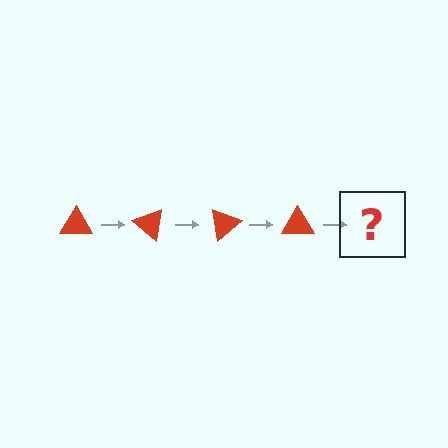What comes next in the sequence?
The next element should be a red triangle rotated 160 degrees.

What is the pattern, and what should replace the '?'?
The pattern is that the triangle rotates 40 degrees each step. The '?' should be a red triangle rotated 160 degrees.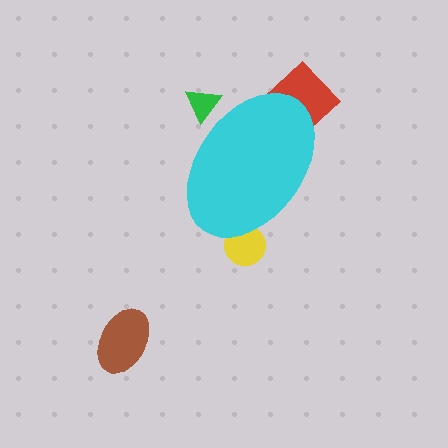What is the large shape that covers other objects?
A cyan ellipse.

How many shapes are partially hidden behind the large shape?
3 shapes are partially hidden.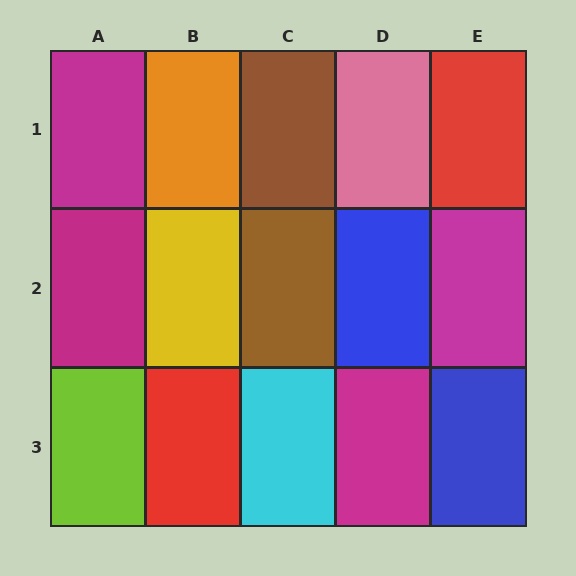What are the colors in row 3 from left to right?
Lime, red, cyan, magenta, blue.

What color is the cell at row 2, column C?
Brown.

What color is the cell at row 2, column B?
Yellow.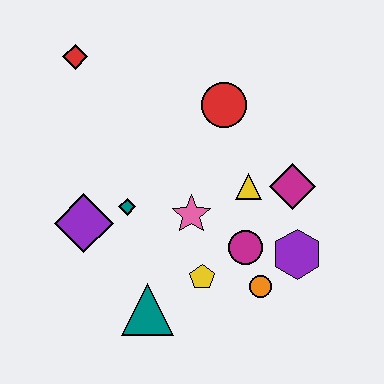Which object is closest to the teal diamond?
The purple diamond is closest to the teal diamond.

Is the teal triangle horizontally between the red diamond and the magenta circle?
Yes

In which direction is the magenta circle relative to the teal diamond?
The magenta circle is to the right of the teal diamond.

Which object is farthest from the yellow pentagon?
The red diamond is farthest from the yellow pentagon.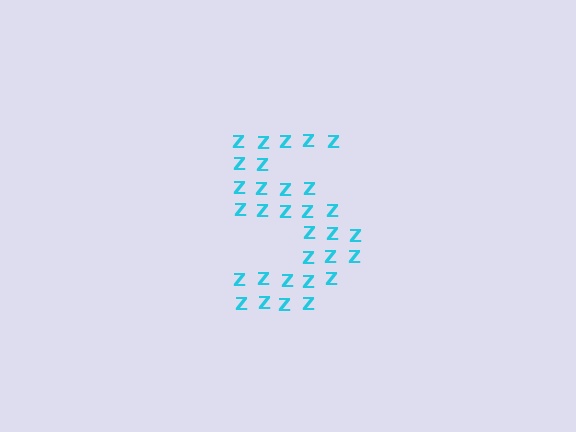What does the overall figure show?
The overall figure shows the digit 5.